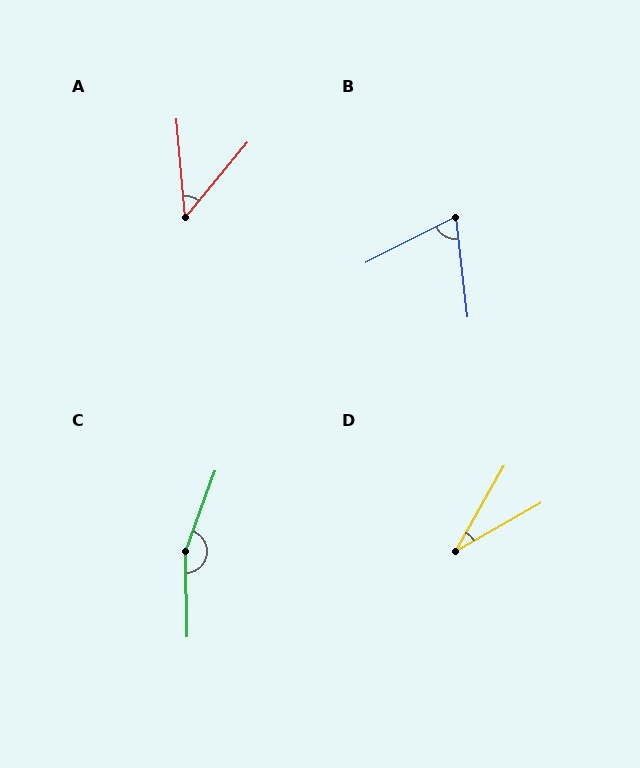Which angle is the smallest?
D, at approximately 31 degrees.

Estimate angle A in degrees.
Approximately 45 degrees.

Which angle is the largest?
C, at approximately 159 degrees.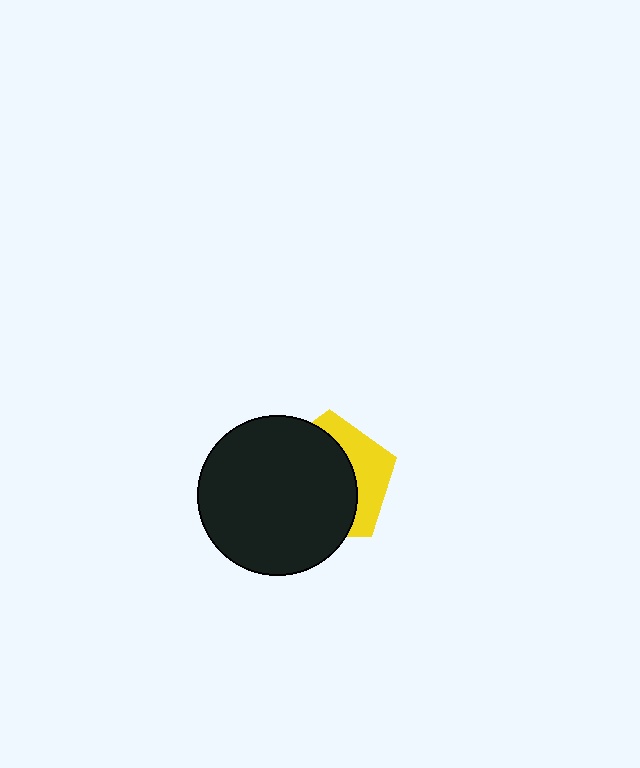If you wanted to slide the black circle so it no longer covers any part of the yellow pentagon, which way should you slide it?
Slide it left — that is the most direct way to separate the two shapes.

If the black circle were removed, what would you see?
You would see the complete yellow pentagon.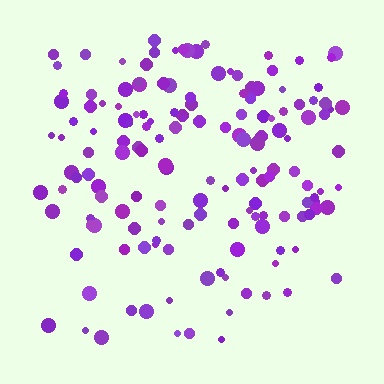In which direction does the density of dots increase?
From bottom to top, with the top side densest.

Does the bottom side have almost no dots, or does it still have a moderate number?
Still a moderate number, just noticeably fewer than the top.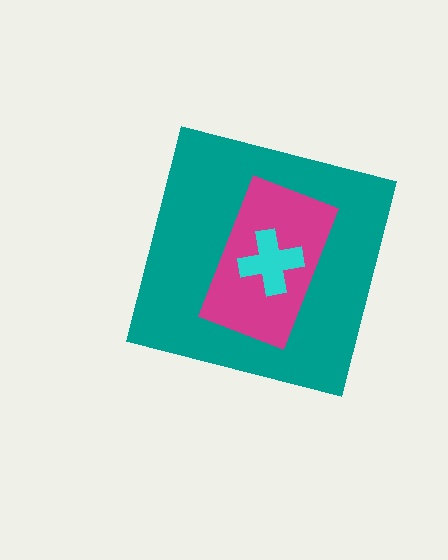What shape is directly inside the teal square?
The magenta rectangle.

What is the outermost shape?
The teal square.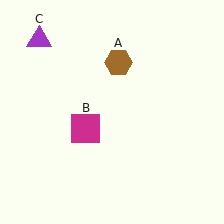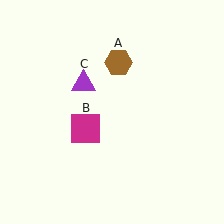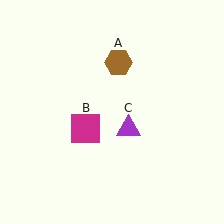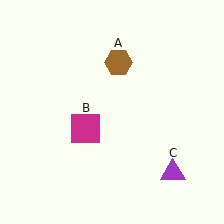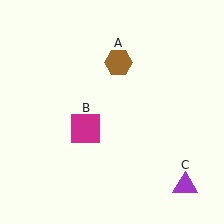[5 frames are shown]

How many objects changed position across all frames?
1 object changed position: purple triangle (object C).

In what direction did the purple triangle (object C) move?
The purple triangle (object C) moved down and to the right.